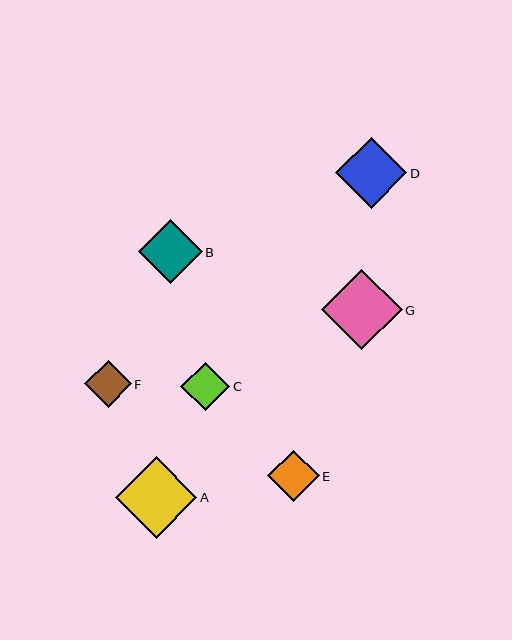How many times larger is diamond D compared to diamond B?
Diamond D is approximately 1.1 times the size of diamond B.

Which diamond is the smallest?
Diamond F is the smallest with a size of approximately 46 pixels.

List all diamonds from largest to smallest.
From largest to smallest: A, G, D, B, E, C, F.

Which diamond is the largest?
Diamond A is the largest with a size of approximately 82 pixels.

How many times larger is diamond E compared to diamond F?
Diamond E is approximately 1.1 times the size of diamond F.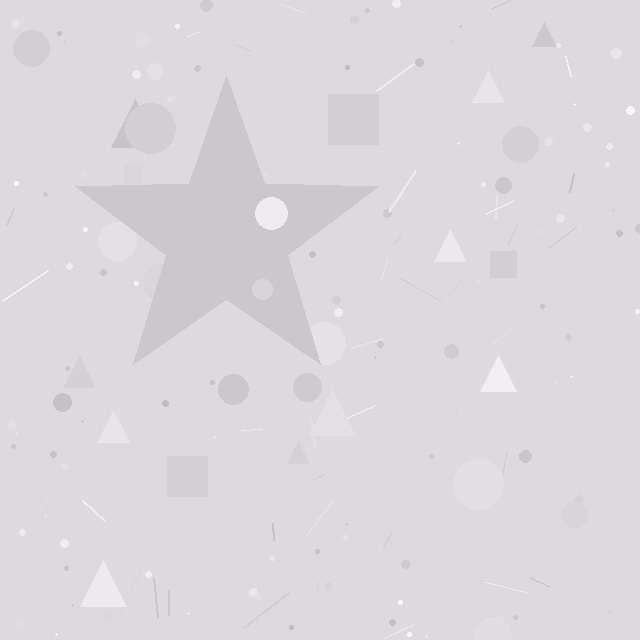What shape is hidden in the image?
A star is hidden in the image.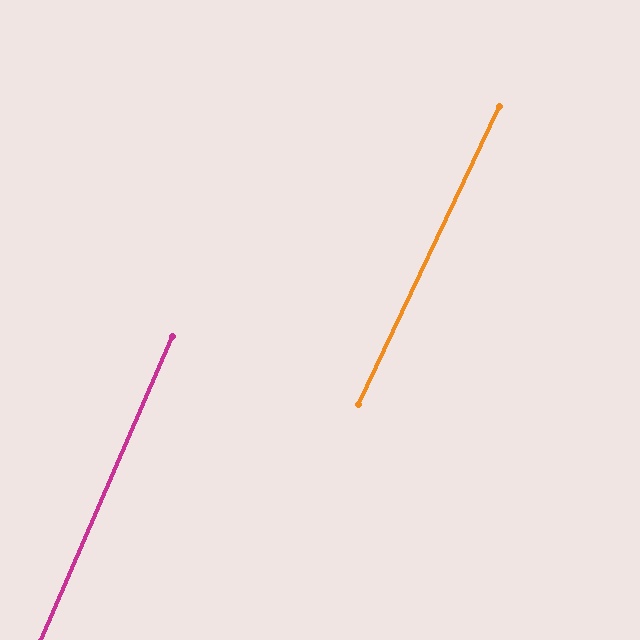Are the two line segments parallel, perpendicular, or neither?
Parallel — their directions differ by only 2.0°.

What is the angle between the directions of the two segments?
Approximately 2 degrees.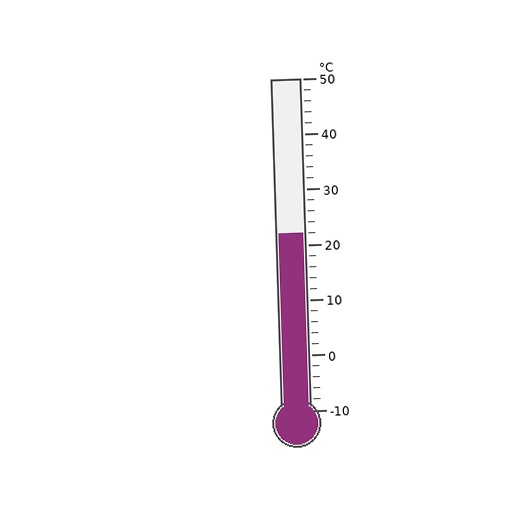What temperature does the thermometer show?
The thermometer shows approximately 22°C.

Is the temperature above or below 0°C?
The temperature is above 0°C.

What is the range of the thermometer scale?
The thermometer scale ranges from -10°C to 50°C.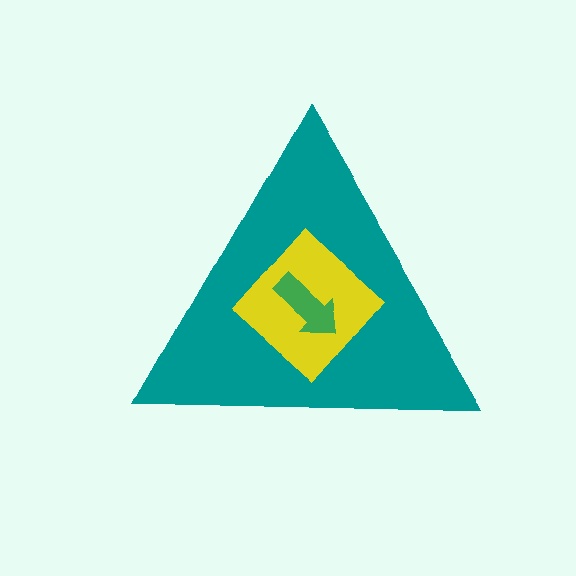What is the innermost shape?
The green arrow.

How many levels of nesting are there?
3.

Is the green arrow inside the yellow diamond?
Yes.